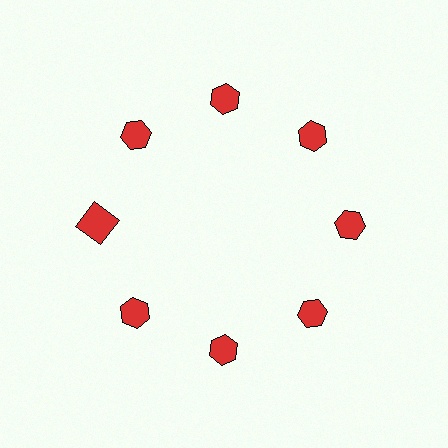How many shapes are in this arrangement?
There are 8 shapes arranged in a ring pattern.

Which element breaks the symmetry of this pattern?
The red square at roughly the 9 o'clock position breaks the symmetry. All other shapes are red hexagons.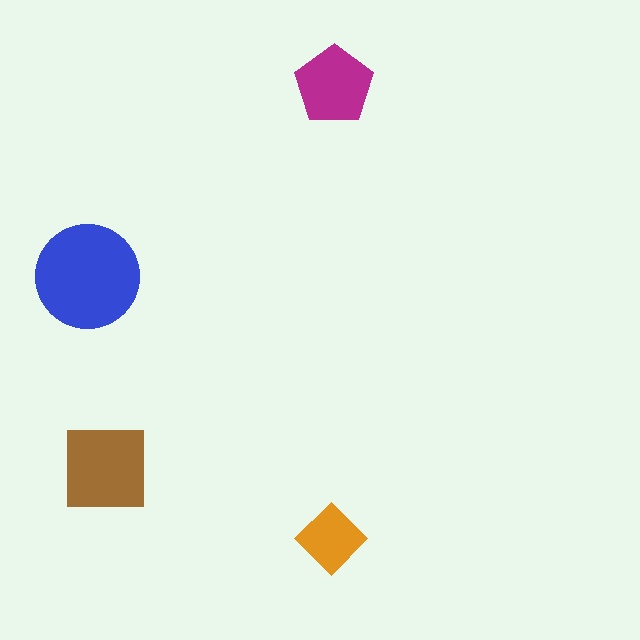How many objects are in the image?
There are 4 objects in the image.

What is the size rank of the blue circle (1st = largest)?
1st.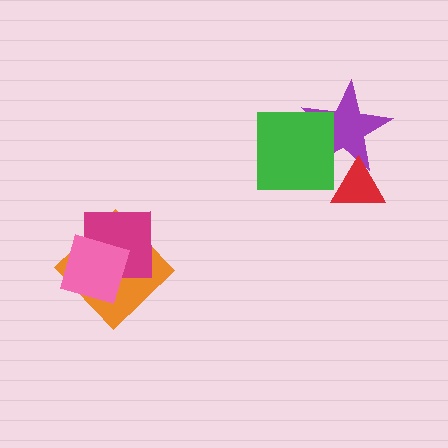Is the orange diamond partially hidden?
Yes, it is partially covered by another shape.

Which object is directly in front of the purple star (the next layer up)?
The red triangle is directly in front of the purple star.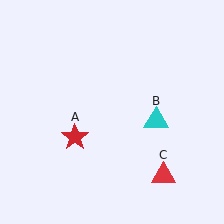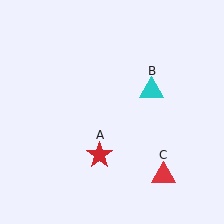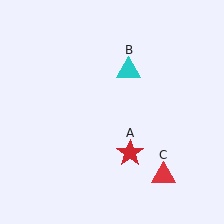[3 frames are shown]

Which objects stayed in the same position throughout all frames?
Red triangle (object C) remained stationary.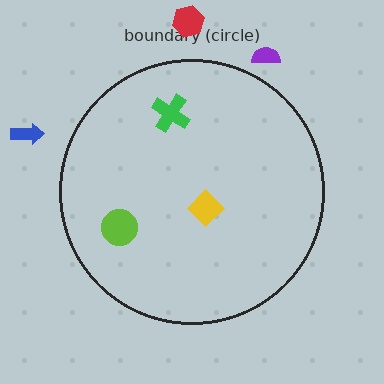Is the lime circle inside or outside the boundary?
Inside.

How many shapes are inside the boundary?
3 inside, 3 outside.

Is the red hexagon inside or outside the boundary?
Outside.